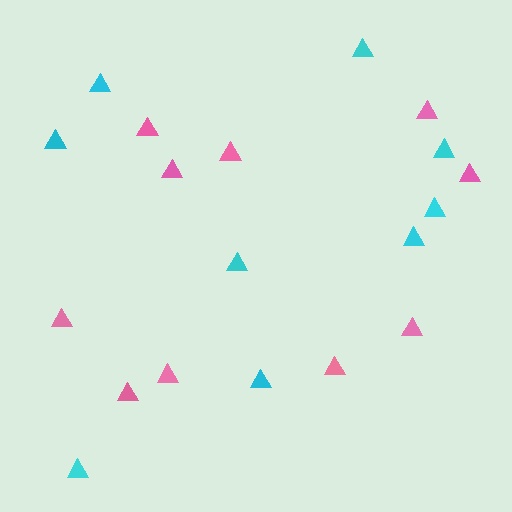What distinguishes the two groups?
There are 2 groups: one group of pink triangles (10) and one group of cyan triangles (9).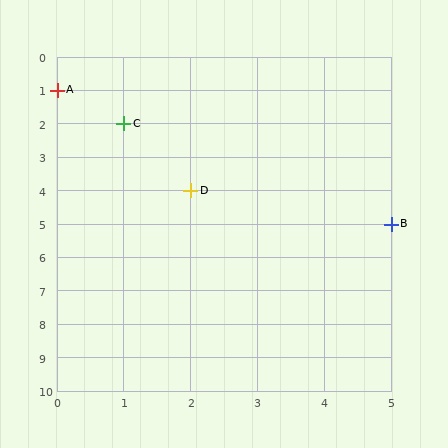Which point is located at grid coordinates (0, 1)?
Point A is at (0, 1).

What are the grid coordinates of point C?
Point C is at grid coordinates (1, 2).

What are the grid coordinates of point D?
Point D is at grid coordinates (2, 4).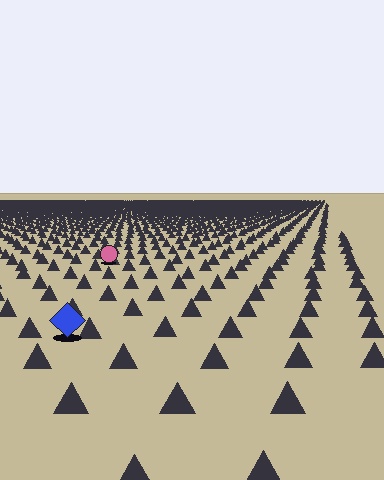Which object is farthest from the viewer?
The pink circle is farthest from the viewer. It appears smaller and the ground texture around it is denser.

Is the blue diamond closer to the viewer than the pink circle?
Yes. The blue diamond is closer — you can tell from the texture gradient: the ground texture is coarser near it.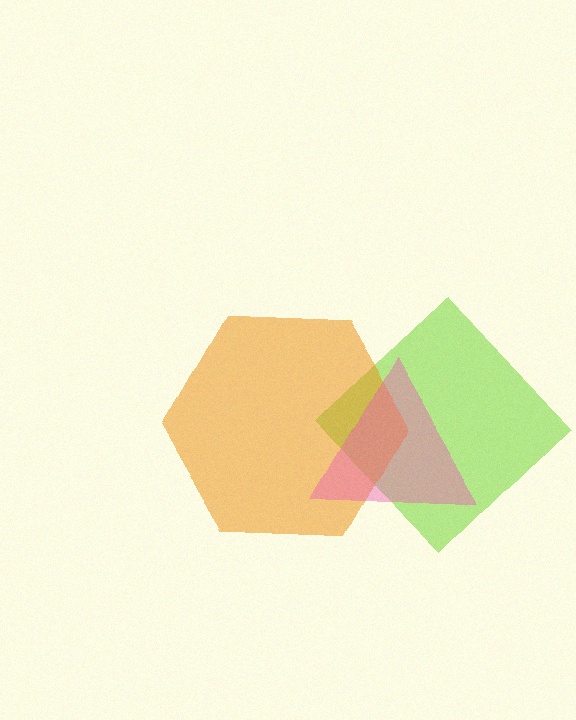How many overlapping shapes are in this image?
There are 3 overlapping shapes in the image.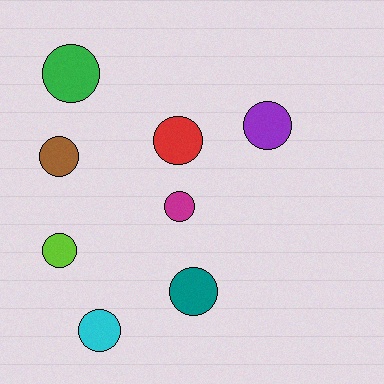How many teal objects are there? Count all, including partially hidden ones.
There is 1 teal object.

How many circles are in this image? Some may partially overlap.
There are 8 circles.